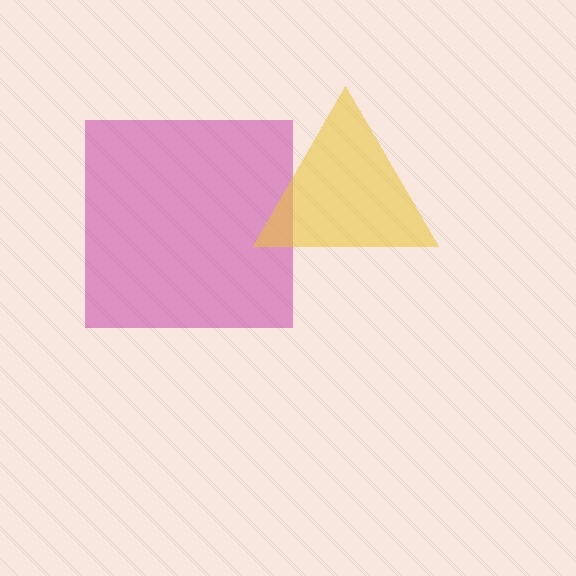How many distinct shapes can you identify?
There are 2 distinct shapes: a magenta square, a yellow triangle.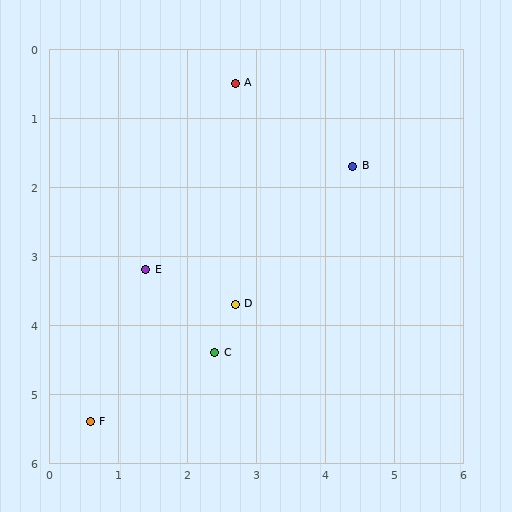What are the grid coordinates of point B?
Point B is at approximately (4.4, 1.7).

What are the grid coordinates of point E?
Point E is at approximately (1.4, 3.2).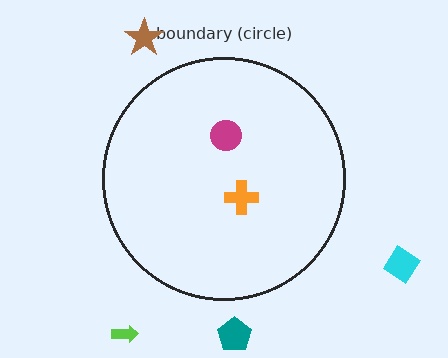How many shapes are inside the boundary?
2 inside, 4 outside.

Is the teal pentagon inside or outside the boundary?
Outside.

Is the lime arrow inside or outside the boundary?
Outside.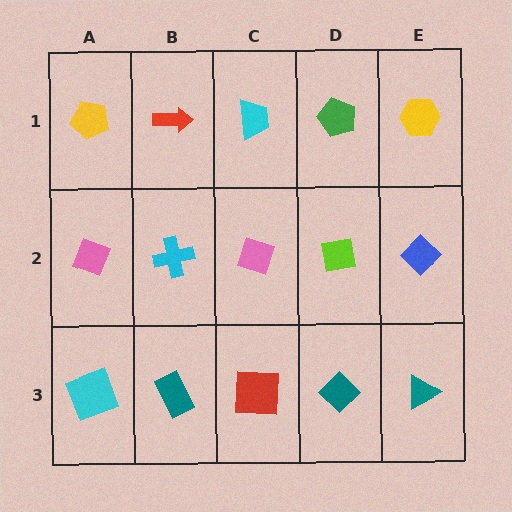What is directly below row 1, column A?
A pink diamond.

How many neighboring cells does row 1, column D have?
3.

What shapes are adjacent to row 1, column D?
A lime square (row 2, column D), a cyan trapezoid (row 1, column C), a yellow hexagon (row 1, column E).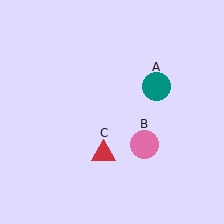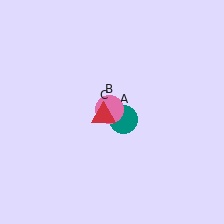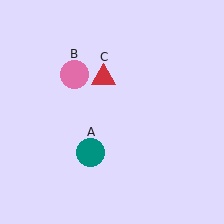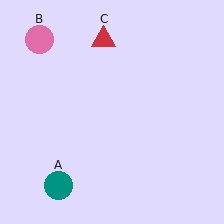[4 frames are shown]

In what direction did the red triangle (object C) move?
The red triangle (object C) moved up.